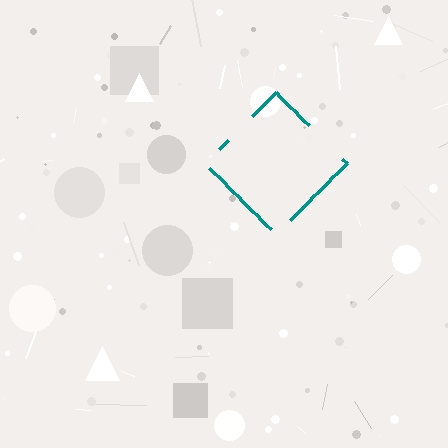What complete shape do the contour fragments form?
The contour fragments form a diamond.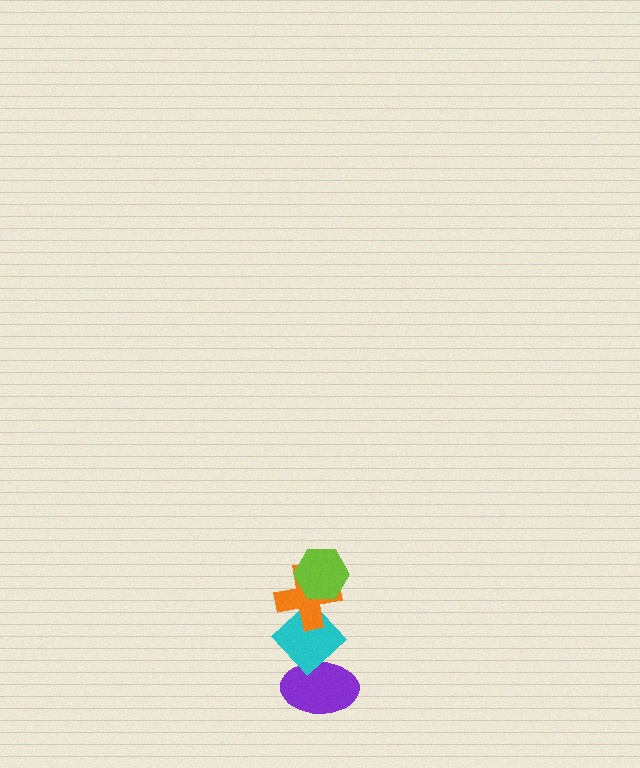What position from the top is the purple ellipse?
The purple ellipse is 4th from the top.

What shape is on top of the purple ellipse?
The cyan diamond is on top of the purple ellipse.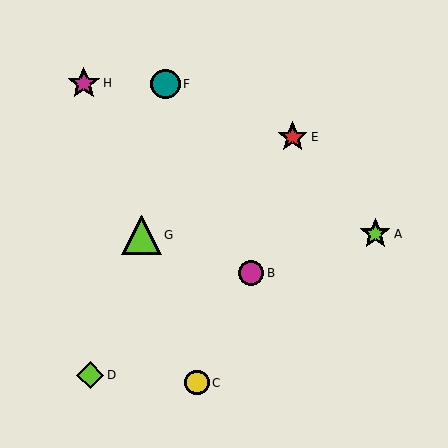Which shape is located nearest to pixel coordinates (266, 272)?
The magenta circle (labeled B) at (251, 273) is nearest to that location.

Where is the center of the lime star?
The center of the lime star is at (375, 234).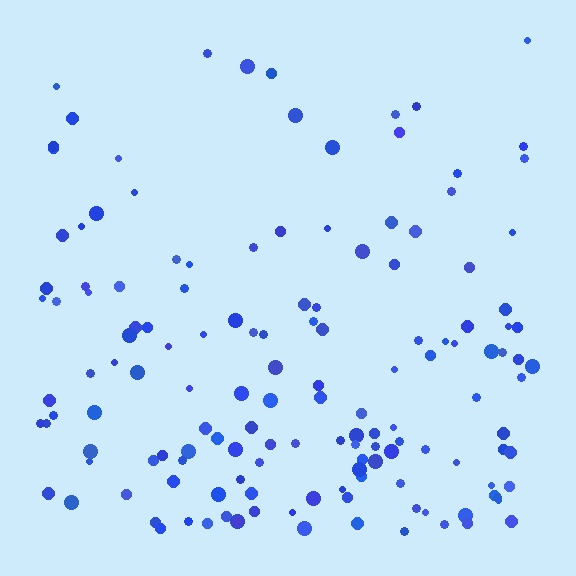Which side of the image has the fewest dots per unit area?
The top.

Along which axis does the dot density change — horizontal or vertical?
Vertical.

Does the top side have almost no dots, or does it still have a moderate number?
Still a moderate number, just noticeably fewer than the bottom.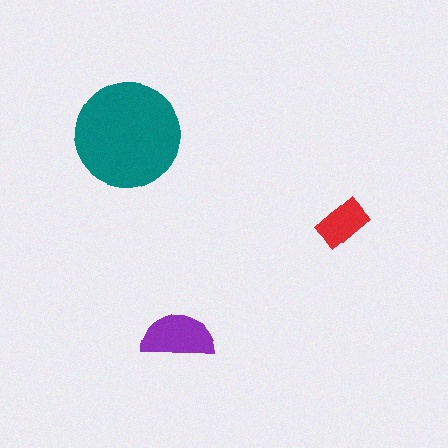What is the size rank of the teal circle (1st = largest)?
1st.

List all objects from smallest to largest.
The red rectangle, the purple semicircle, the teal circle.